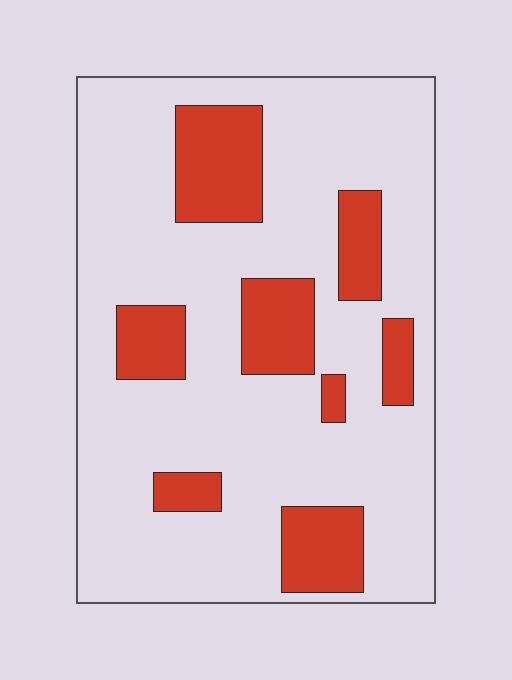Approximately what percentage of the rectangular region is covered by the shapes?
Approximately 20%.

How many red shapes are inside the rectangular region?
8.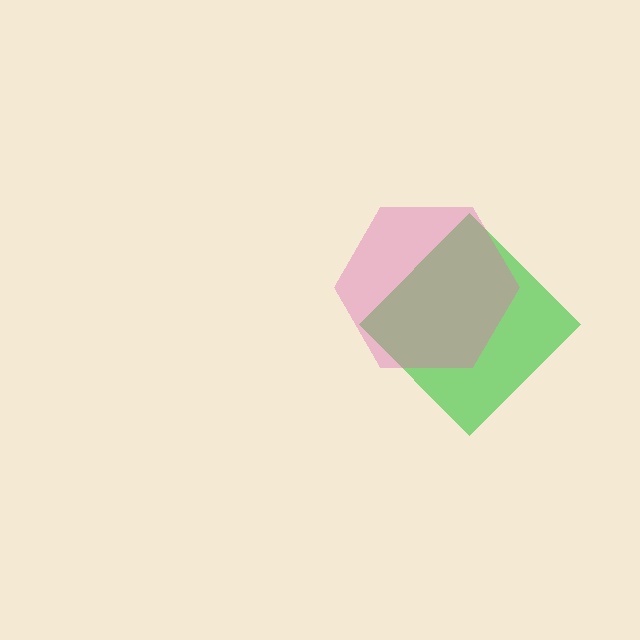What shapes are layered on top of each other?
The layered shapes are: a green diamond, a pink hexagon.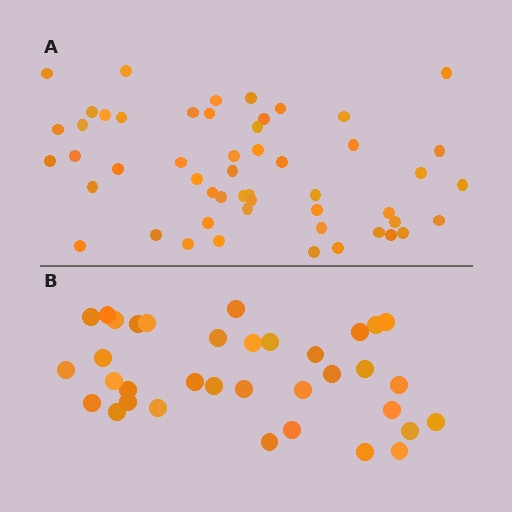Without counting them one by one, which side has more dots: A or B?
Region A (the top region) has more dots.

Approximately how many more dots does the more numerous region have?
Region A has approximately 15 more dots than region B.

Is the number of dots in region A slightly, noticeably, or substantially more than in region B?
Region A has substantially more. The ratio is roughly 1.5 to 1.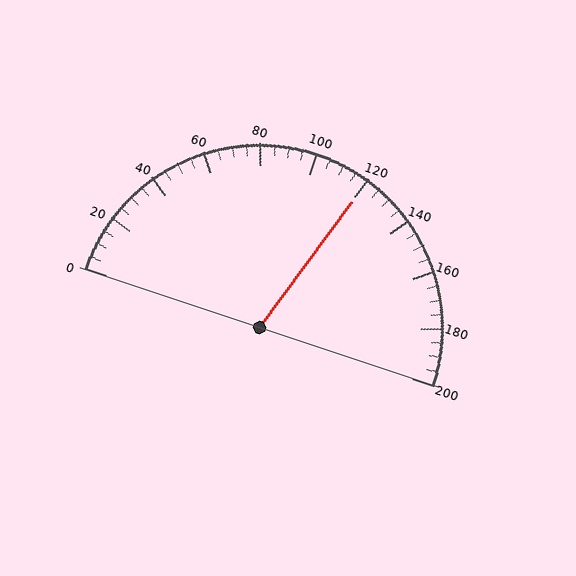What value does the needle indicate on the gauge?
The needle indicates approximately 120.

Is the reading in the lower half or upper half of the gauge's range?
The reading is in the upper half of the range (0 to 200).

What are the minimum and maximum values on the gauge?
The gauge ranges from 0 to 200.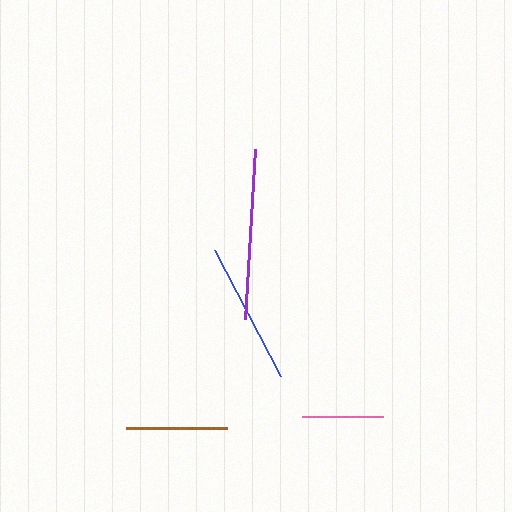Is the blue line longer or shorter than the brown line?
The blue line is longer than the brown line.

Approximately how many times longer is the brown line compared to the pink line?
The brown line is approximately 1.3 times the length of the pink line.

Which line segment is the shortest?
The pink line is the shortest at approximately 81 pixels.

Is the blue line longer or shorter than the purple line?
The purple line is longer than the blue line.